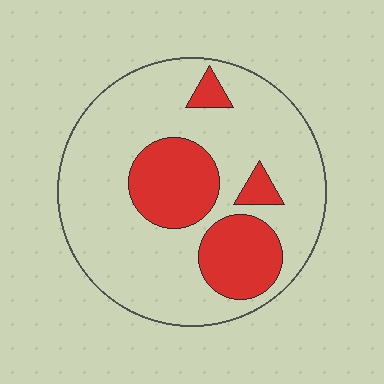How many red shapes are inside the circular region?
4.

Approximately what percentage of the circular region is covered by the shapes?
Approximately 25%.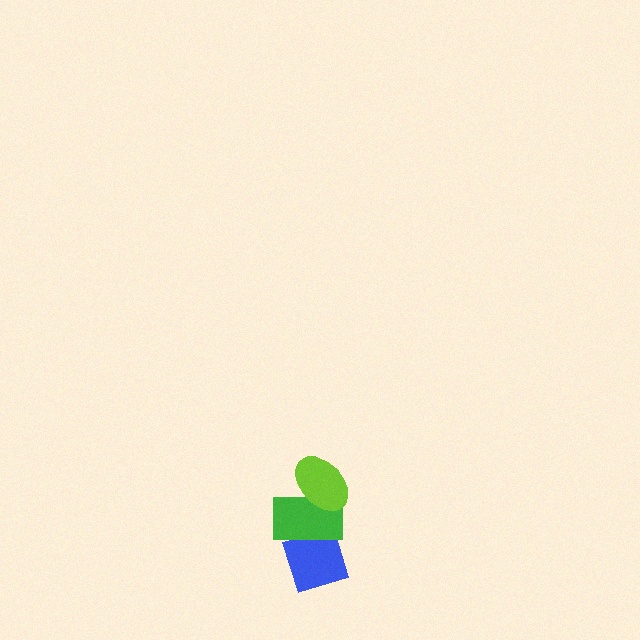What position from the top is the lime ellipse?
The lime ellipse is 1st from the top.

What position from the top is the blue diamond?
The blue diamond is 3rd from the top.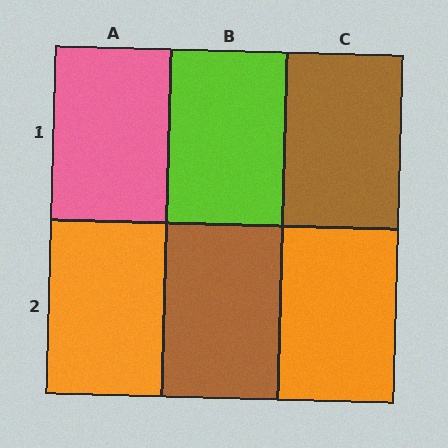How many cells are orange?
2 cells are orange.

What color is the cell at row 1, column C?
Brown.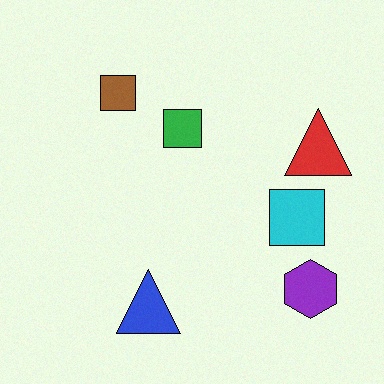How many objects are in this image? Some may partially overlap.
There are 6 objects.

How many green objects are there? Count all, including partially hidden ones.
There is 1 green object.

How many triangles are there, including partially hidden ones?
There are 2 triangles.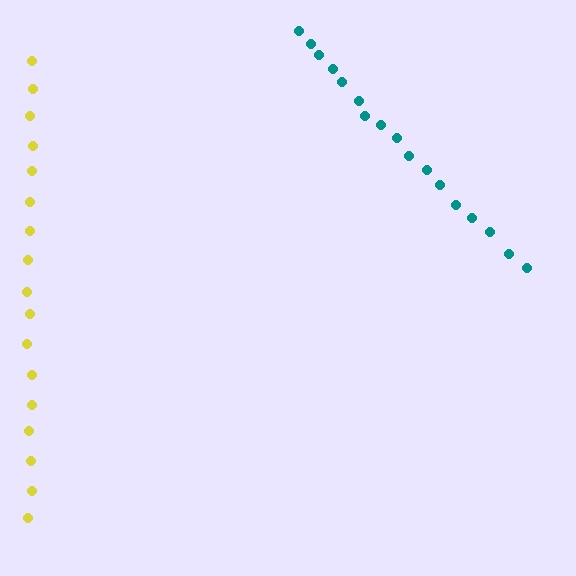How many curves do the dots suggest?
There are 2 distinct paths.